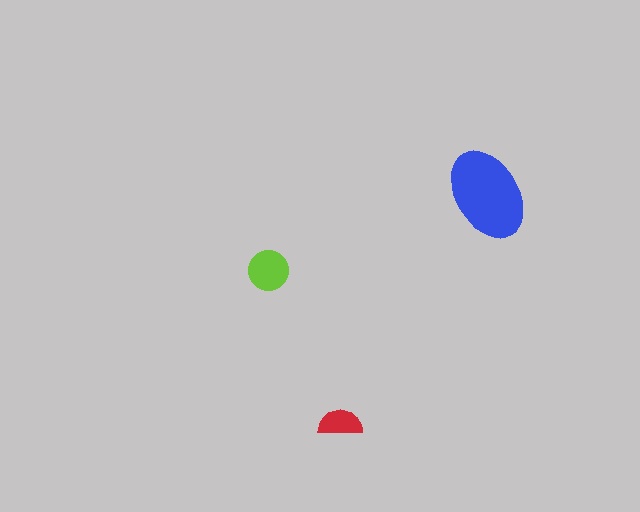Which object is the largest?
The blue ellipse.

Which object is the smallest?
The red semicircle.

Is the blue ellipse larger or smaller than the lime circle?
Larger.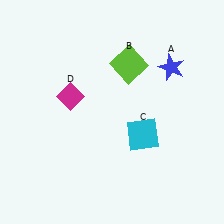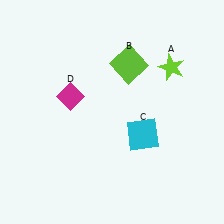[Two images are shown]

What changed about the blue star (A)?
In Image 1, A is blue. In Image 2, it changed to lime.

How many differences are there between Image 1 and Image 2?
There is 1 difference between the two images.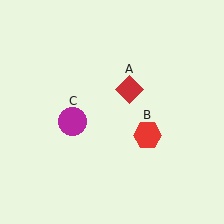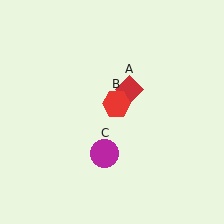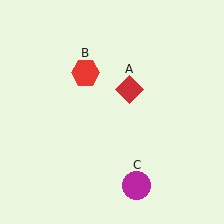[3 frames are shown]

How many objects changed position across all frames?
2 objects changed position: red hexagon (object B), magenta circle (object C).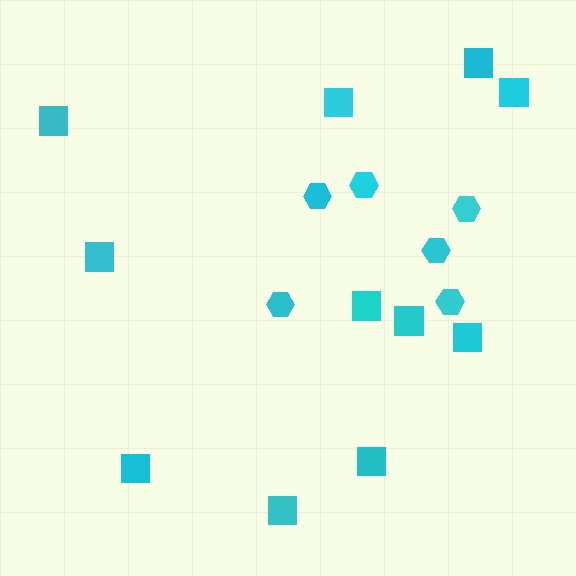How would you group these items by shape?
There are 2 groups: one group of hexagons (6) and one group of squares (11).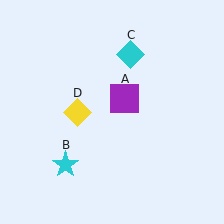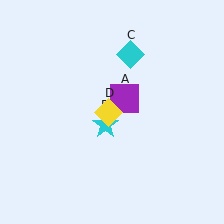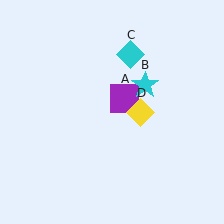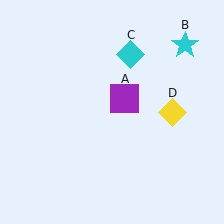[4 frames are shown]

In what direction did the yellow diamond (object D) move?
The yellow diamond (object D) moved right.